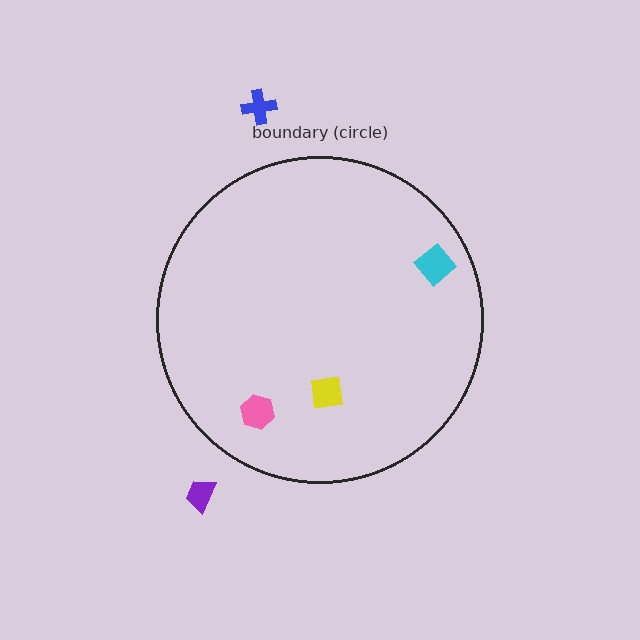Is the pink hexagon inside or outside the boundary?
Inside.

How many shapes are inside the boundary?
3 inside, 2 outside.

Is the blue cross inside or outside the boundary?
Outside.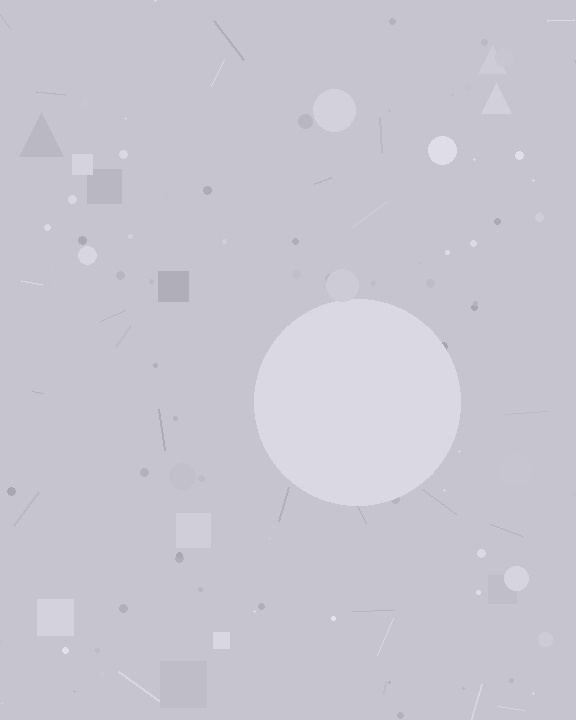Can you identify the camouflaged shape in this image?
The camouflaged shape is a circle.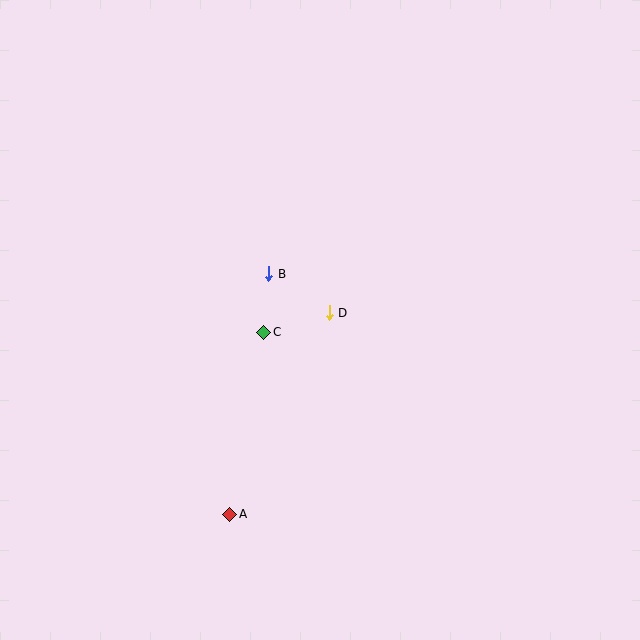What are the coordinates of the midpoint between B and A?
The midpoint between B and A is at (249, 394).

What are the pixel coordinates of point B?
Point B is at (269, 274).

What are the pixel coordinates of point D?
Point D is at (329, 313).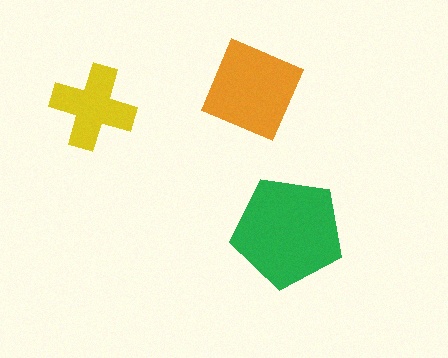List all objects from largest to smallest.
The green pentagon, the orange diamond, the yellow cross.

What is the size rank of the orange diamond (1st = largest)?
2nd.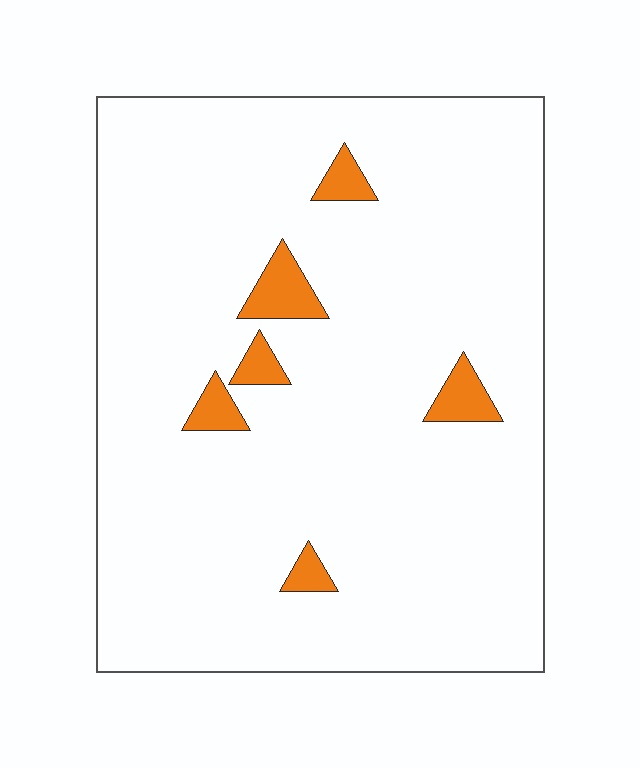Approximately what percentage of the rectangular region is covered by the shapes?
Approximately 5%.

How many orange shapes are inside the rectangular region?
6.